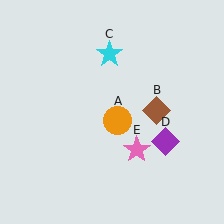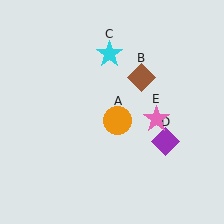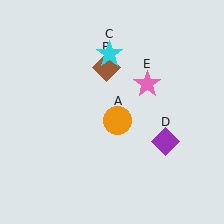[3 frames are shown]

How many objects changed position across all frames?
2 objects changed position: brown diamond (object B), pink star (object E).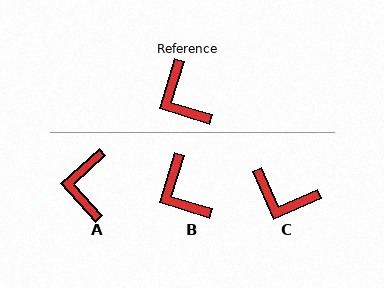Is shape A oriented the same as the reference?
No, it is off by about 30 degrees.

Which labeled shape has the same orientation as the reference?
B.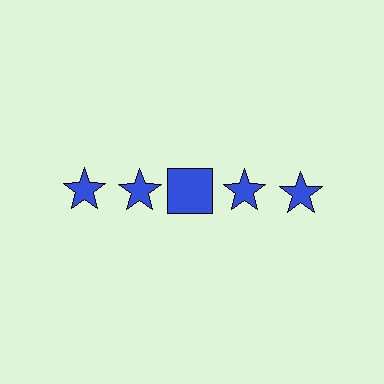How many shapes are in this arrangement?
There are 5 shapes arranged in a grid pattern.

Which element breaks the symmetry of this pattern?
The blue square in the top row, center column breaks the symmetry. All other shapes are blue stars.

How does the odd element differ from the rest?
It has a different shape: square instead of star.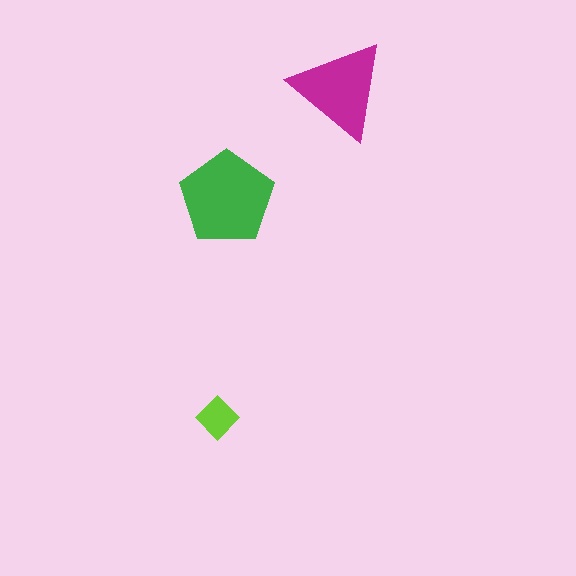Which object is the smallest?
The lime diamond.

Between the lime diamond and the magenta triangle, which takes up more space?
The magenta triangle.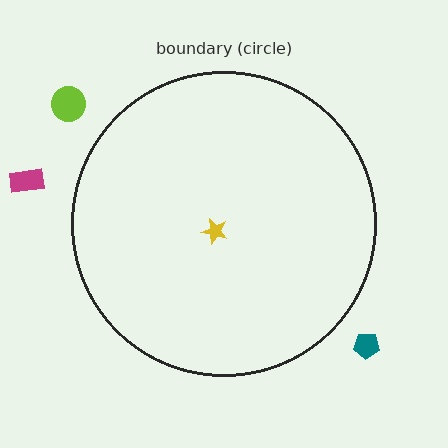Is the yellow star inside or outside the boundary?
Inside.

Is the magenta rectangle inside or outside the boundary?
Outside.